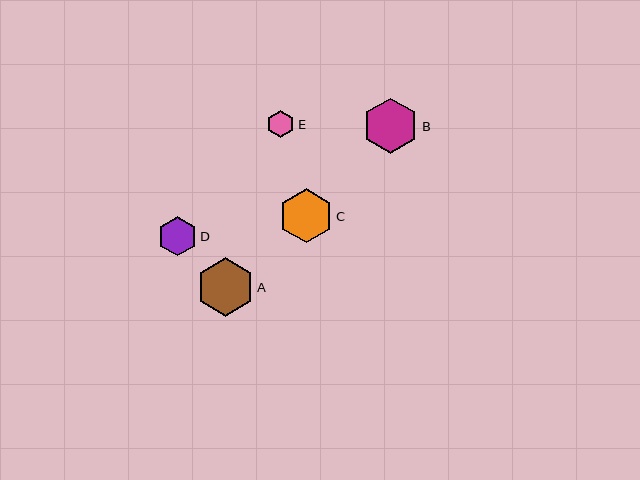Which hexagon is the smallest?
Hexagon E is the smallest with a size of approximately 28 pixels.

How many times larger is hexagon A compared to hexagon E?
Hexagon A is approximately 2.1 times the size of hexagon E.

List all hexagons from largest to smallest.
From largest to smallest: A, B, C, D, E.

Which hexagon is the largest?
Hexagon A is the largest with a size of approximately 58 pixels.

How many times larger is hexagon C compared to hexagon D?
Hexagon C is approximately 1.4 times the size of hexagon D.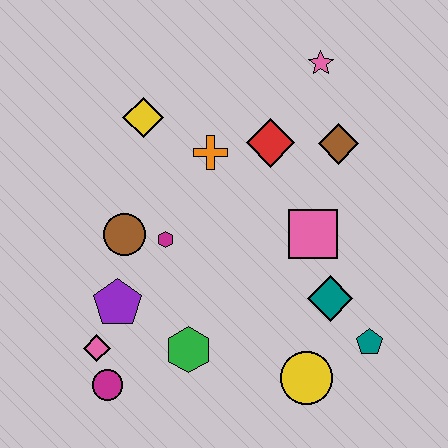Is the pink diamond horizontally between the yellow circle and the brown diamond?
No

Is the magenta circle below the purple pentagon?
Yes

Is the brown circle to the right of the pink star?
No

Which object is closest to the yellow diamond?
The orange cross is closest to the yellow diamond.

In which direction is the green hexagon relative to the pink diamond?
The green hexagon is to the right of the pink diamond.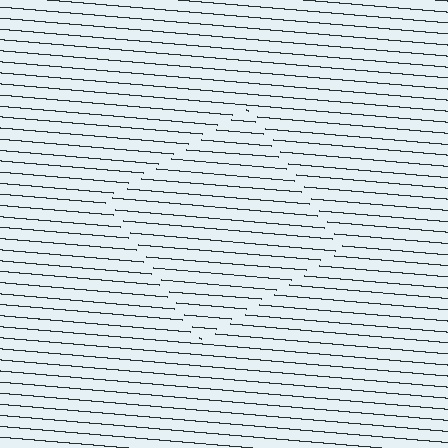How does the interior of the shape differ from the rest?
The interior of the shape contains the same grating, shifted by half a period — the contour is defined by the phase discontinuity where line-ends from the inner and outer gratings abut.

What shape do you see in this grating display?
An illusory square. The interior of the shape contains the same grating, shifted by half a period — the contour is defined by the phase discontinuity where line-ends from the inner and outer gratings abut.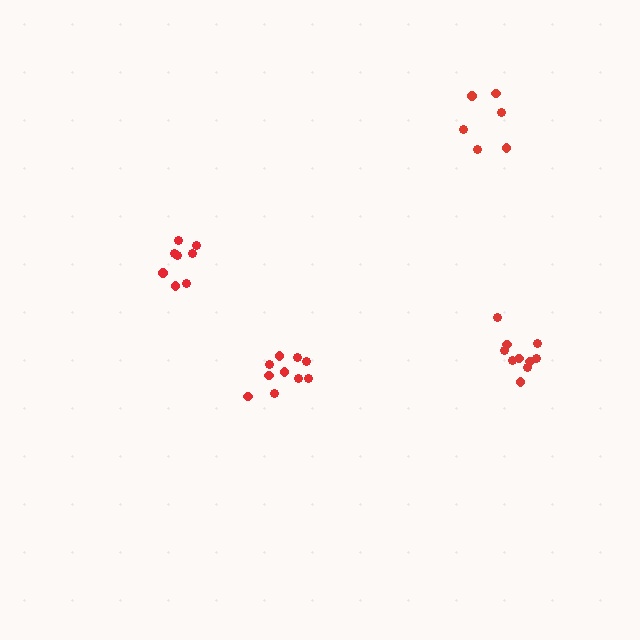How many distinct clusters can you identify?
There are 4 distinct clusters.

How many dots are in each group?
Group 1: 10 dots, Group 2: 10 dots, Group 3: 6 dots, Group 4: 8 dots (34 total).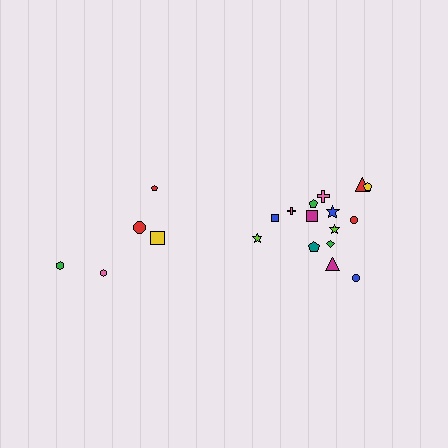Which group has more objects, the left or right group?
The right group.